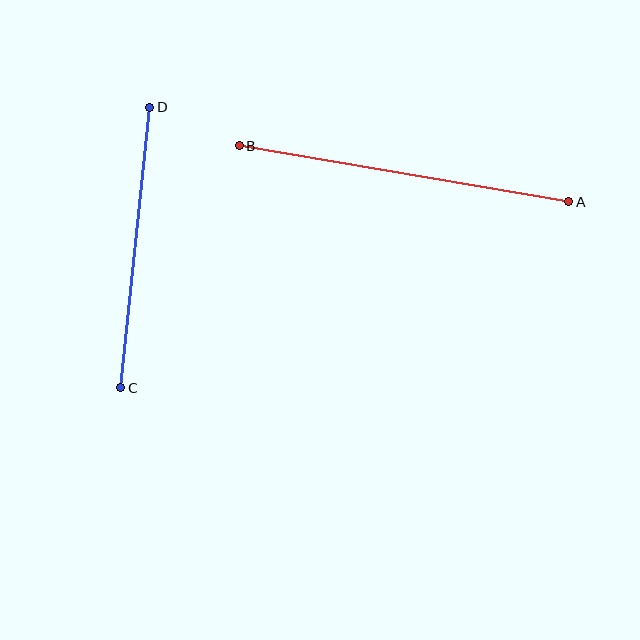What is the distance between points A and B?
The distance is approximately 334 pixels.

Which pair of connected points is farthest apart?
Points A and B are farthest apart.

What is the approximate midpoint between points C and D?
The midpoint is at approximately (135, 248) pixels.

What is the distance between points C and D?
The distance is approximately 282 pixels.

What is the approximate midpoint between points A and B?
The midpoint is at approximately (404, 174) pixels.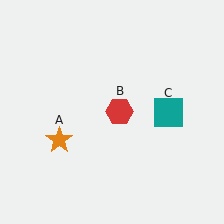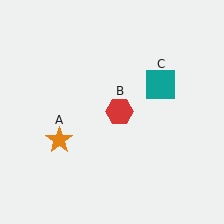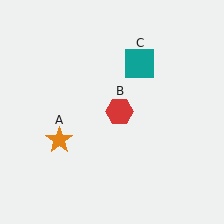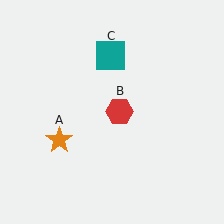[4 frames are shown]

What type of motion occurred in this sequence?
The teal square (object C) rotated counterclockwise around the center of the scene.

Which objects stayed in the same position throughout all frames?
Orange star (object A) and red hexagon (object B) remained stationary.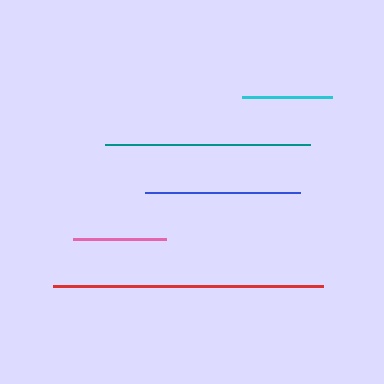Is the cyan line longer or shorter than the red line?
The red line is longer than the cyan line.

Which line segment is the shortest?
The cyan line is the shortest at approximately 90 pixels.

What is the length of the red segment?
The red segment is approximately 270 pixels long.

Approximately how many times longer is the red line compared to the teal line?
The red line is approximately 1.3 times the length of the teal line.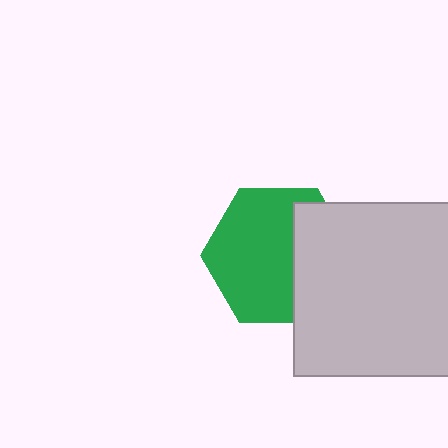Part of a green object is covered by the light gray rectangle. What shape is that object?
It is a hexagon.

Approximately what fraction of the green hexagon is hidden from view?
Roughly 34% of the green hexagon is hidden behind the light gray rectangle.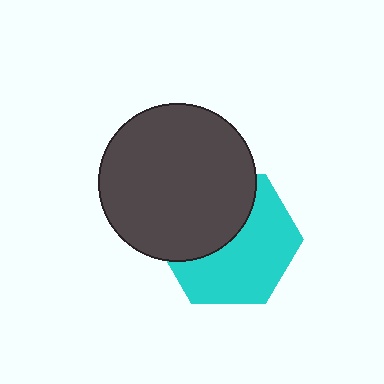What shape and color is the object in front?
The object in front is a dark gray circle.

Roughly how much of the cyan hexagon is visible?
About half of it is visible (roughly 56%).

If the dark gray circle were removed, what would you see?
You would see the complete cyan hexagon.